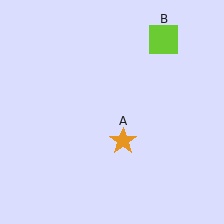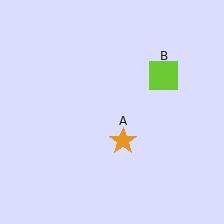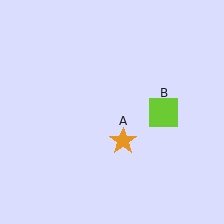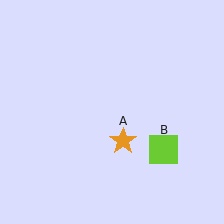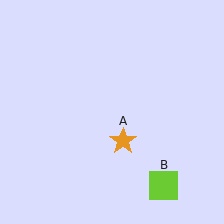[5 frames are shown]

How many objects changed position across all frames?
1 object changed position: lime square (object B).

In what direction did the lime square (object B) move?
The lime square (object B) moved down.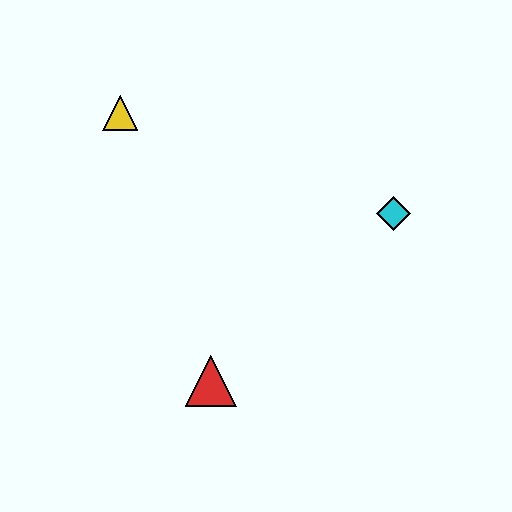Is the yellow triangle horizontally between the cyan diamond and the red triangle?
No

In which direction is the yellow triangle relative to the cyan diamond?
The yellow triangle is to the left of the cyan diamond.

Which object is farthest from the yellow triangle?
The cyan diamond is farthest from the yellow triangle.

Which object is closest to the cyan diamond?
The red triangle is closest to the cyan diamond.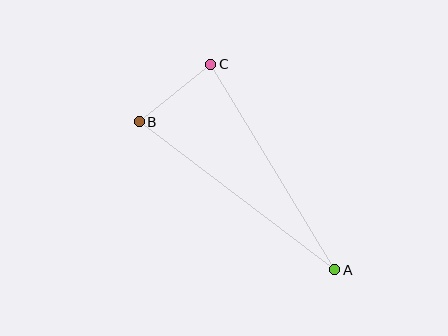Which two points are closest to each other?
Points B and C are closest to each other.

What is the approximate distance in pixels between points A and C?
The distance between A and C is approximately 240 pixels.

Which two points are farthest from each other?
Points A and B are farthest from each other.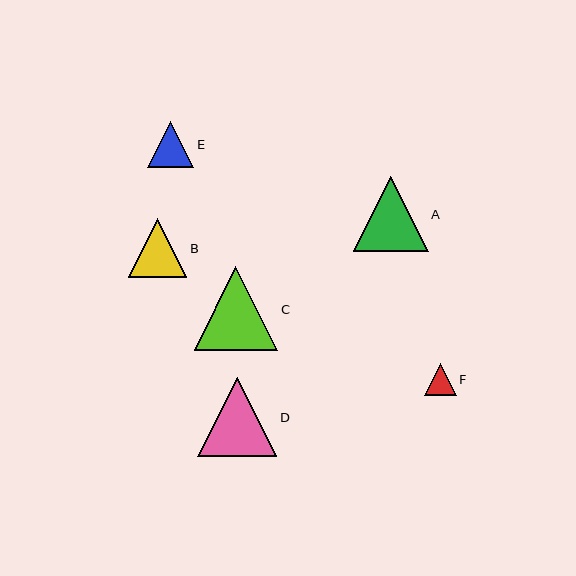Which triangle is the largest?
Triangle C is the largest with a size of approximately 84 pixels.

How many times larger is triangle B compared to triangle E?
Triangle B is approximately 1.3 times the size of triangle E.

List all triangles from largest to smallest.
From largest to smallest: C, D, A, B, E, F.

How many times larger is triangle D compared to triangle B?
Triangle D is approximately 1.4 times the size of triangle B.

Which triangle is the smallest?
Triangle F is the smallest with a size of approximately 31 pixels.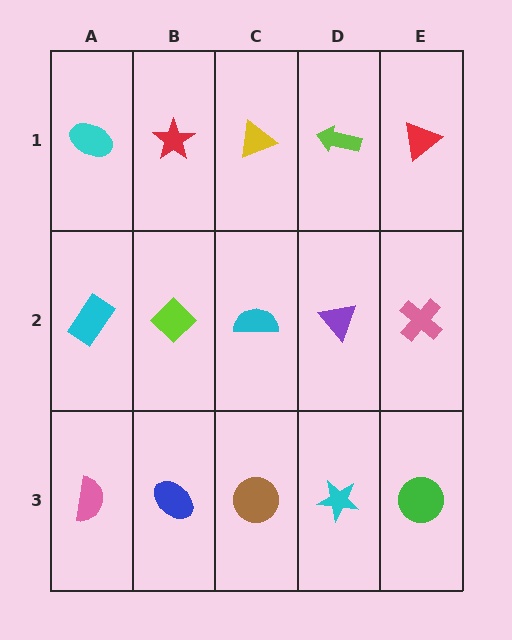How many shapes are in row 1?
5 shapes.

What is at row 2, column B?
A lime diamond.